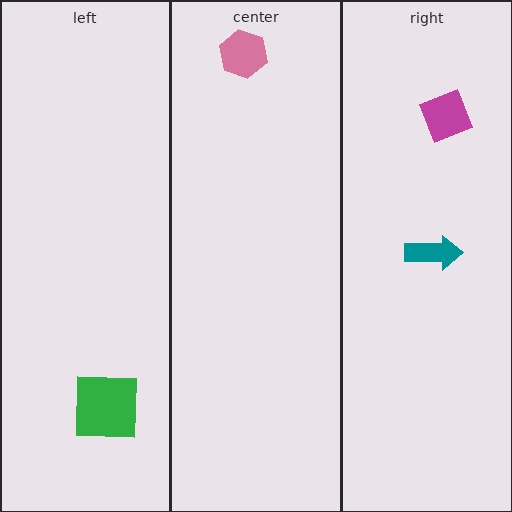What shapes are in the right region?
The teal arrow, the magenta diamond.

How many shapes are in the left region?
1.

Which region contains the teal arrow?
The right region.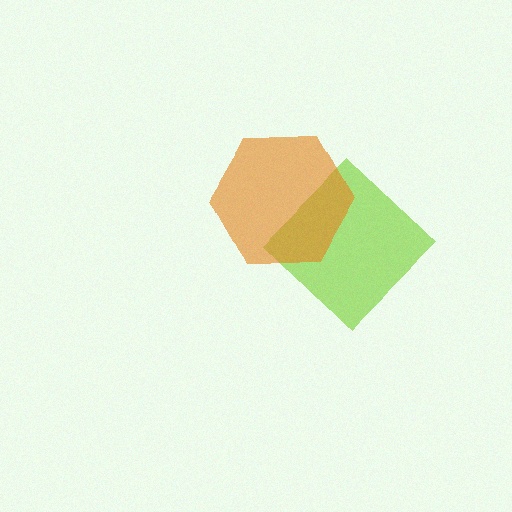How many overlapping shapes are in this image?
There are 2 overlapping shapes in the image.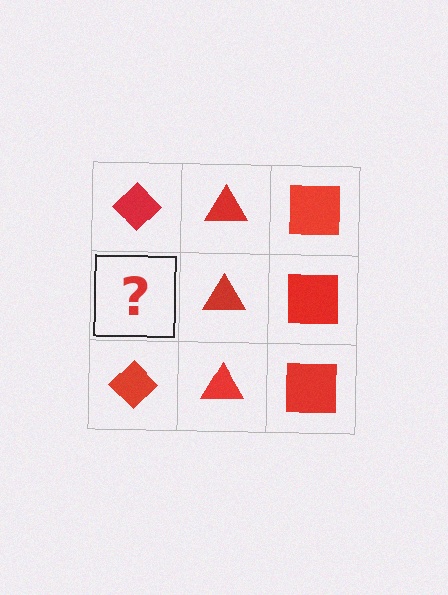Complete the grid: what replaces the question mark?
The question mark should be replaced with a red diamond.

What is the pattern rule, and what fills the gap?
The rule is that each column has a consistent shape. The gap should be filled with a red diamond.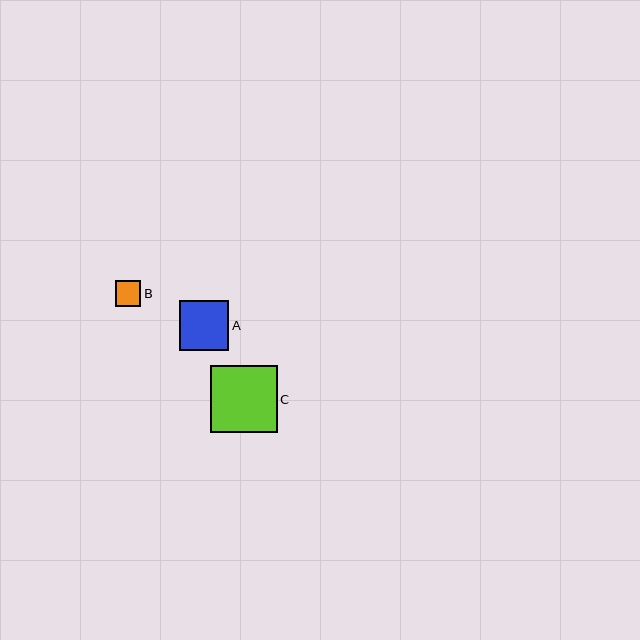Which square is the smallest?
Square B is the smallest with a size of approximately 25 pixels.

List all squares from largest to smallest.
From largest to smallest: C, A, B.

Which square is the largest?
Square C is the largest with a size of approximately 67 pixels.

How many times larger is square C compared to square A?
Square C is approximately 1.4 times the size of square A.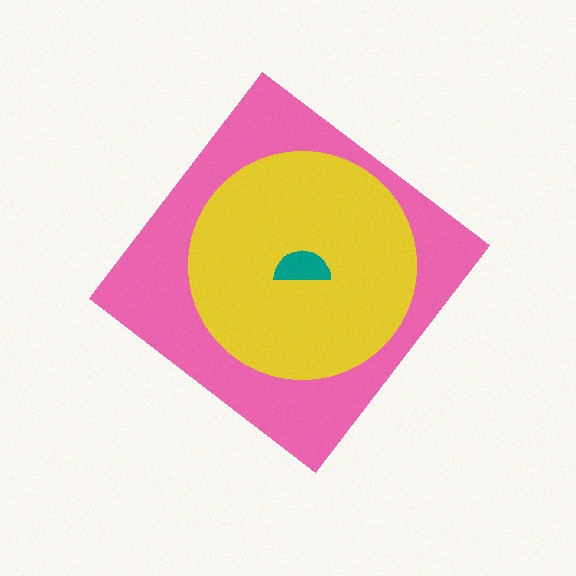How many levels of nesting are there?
3.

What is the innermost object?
The teal semicircle.